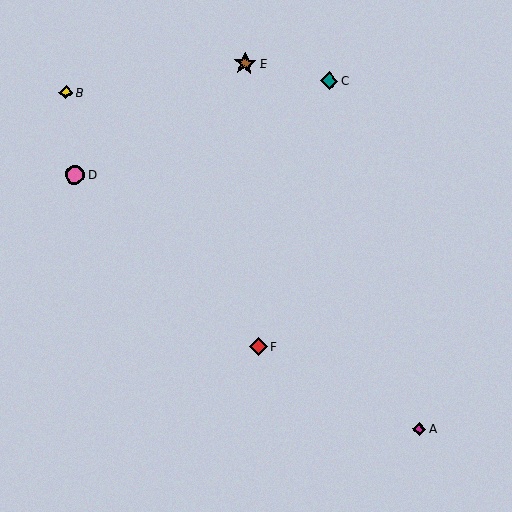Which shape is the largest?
The brown star (labeled E) is the largest.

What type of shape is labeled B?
Shape B is a yellow diamond.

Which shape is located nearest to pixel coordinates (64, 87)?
The yellow diamond (labeled B) at (66, 93) is nearest to that location.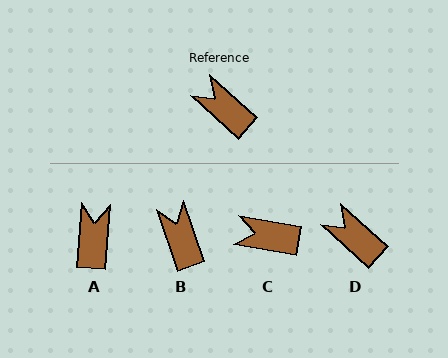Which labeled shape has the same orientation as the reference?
D.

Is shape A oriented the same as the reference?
No, it is off by about 51 degrees.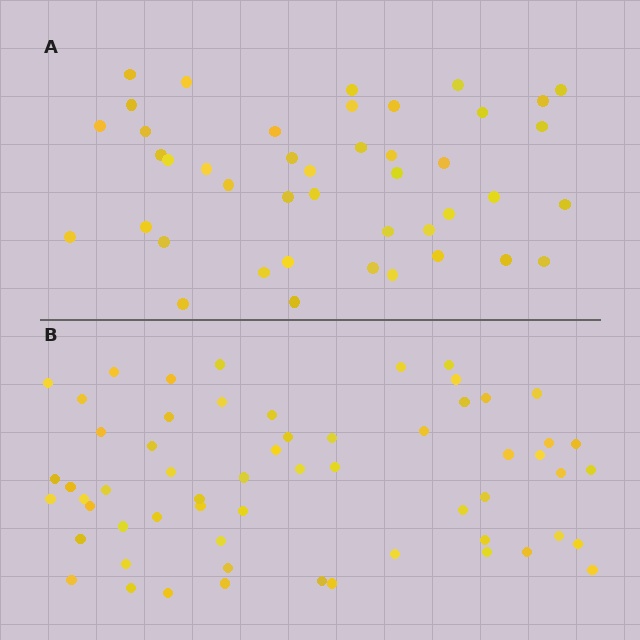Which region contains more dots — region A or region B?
Region B (the bottom region) has more dots.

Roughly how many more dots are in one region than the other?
Region B has approximately 15 more dots than region A.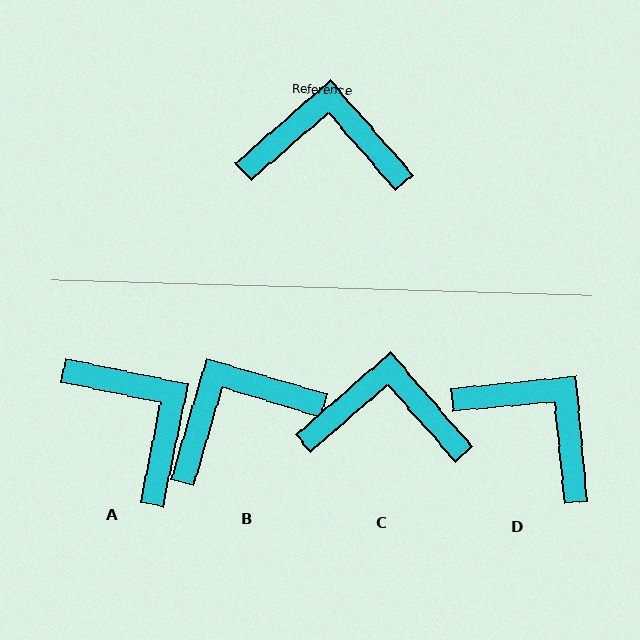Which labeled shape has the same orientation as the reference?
C.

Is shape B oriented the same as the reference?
No, it is off by about 32 degrees.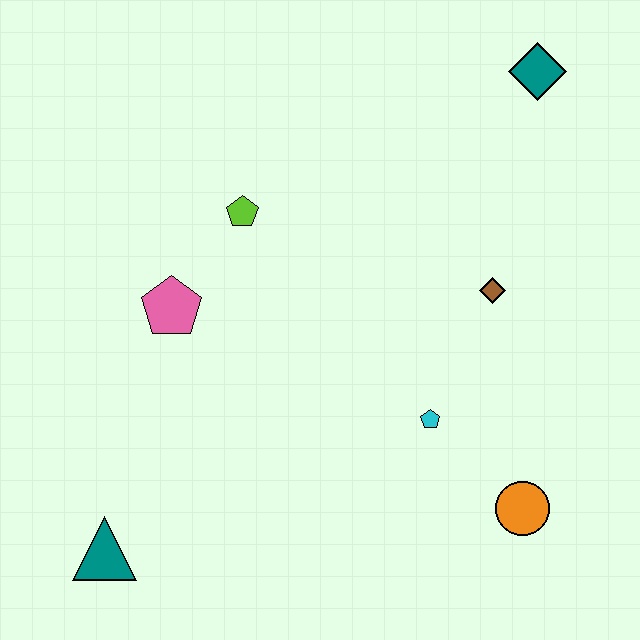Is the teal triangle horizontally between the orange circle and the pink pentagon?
No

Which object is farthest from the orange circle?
The teal diamond is farthest from the orange circle.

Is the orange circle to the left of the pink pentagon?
No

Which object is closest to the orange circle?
The cyan pentagon is closest to the orange circle.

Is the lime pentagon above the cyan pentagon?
Yes